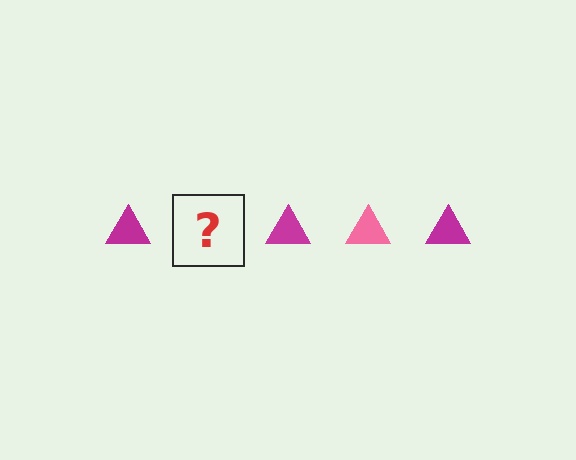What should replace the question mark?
The question mark should be replaced with a pink triangle.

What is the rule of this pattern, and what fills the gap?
The rule is that the pattern cycles through magenta, pink triangles. The gap should be filled with a pink triangle.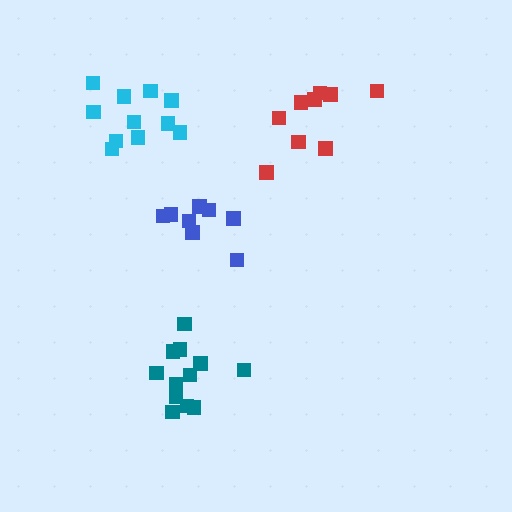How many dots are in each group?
Group 1: 8 dots, Group 2: 12 dots, Group 3: 11 dots, Group 4: 9 dots (40 total).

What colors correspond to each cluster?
The clusters are colored: blue, teal, cyan, red.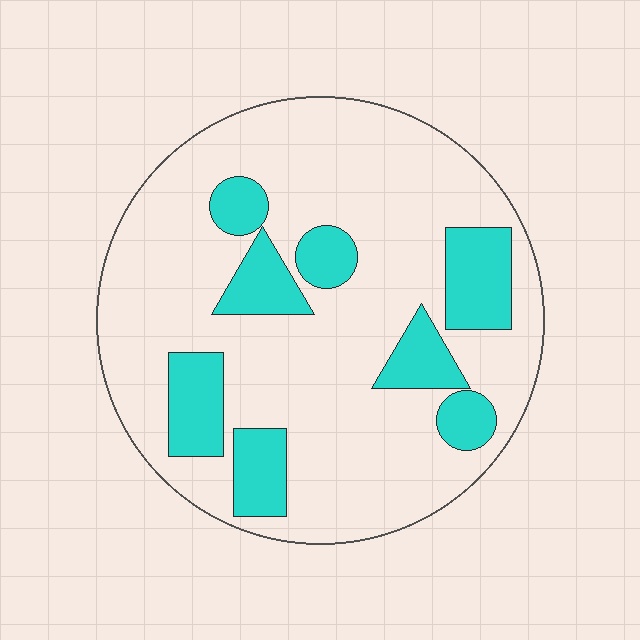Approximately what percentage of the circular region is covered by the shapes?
Approximately 20%.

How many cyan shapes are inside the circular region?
8.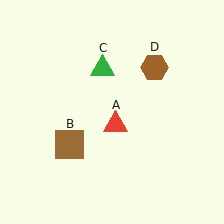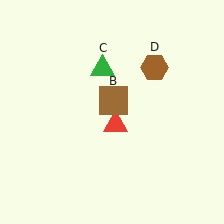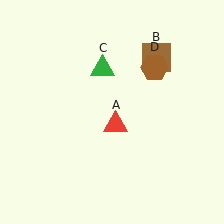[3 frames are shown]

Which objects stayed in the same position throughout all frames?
Red triangle (object A) and green triangle (object C) and brown hexagon (object D) remained stationary.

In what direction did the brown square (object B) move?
The brown square (object B) moved up and to the right.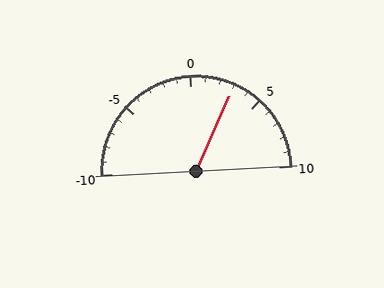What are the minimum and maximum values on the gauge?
The gauge ranges from -10 to 10.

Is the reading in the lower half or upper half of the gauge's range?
The reading is in the upper half of the range (-10 to 10).